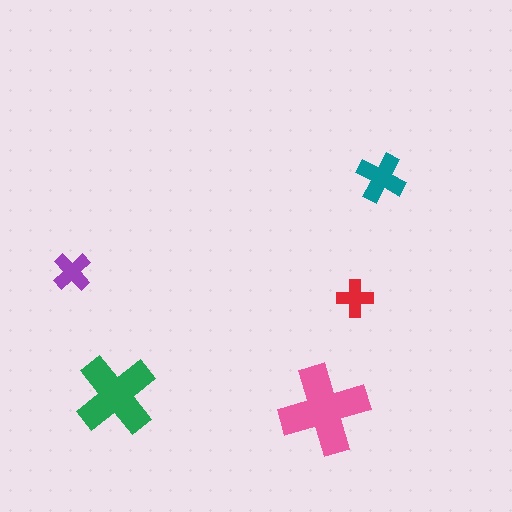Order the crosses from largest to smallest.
the pink one, the green one, the teal one, the purple one, the red one.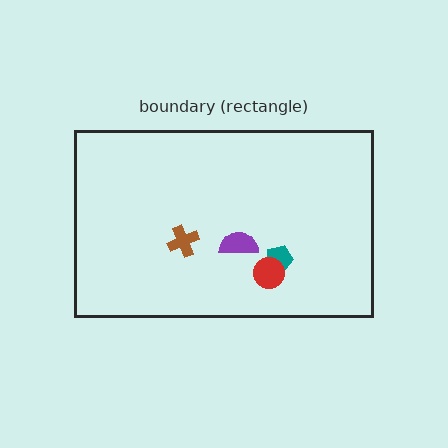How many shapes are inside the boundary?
4 inside, 0 outside.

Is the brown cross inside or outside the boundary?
Inside.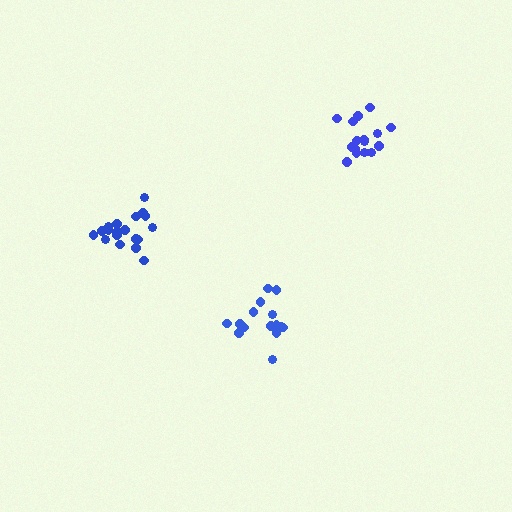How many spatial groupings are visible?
There are 3 spatial groupings.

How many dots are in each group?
Group 1: 19 dots, Group 2: 16 dots, Group 3: 16 dots (51 total).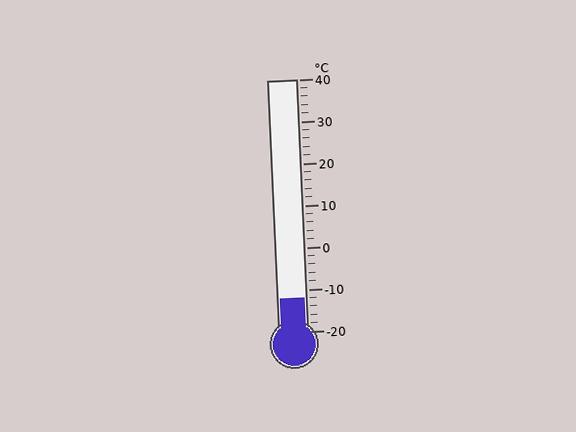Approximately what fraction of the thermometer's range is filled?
The thermometer is filled to approximately 15% of its range.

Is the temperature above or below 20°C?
The temperature is below 20°C.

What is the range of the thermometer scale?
The thermometer scale ranges from -20°C to 40°C.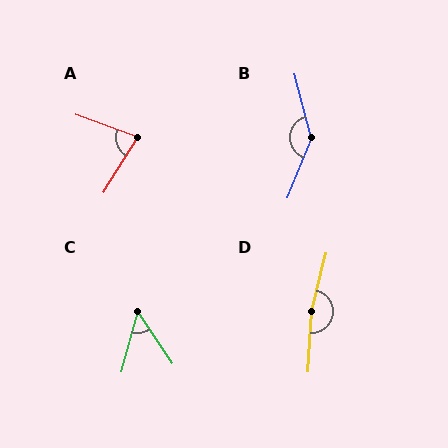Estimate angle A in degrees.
Approximately 78 degrees.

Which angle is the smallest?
C, at approximately 48 degrees.